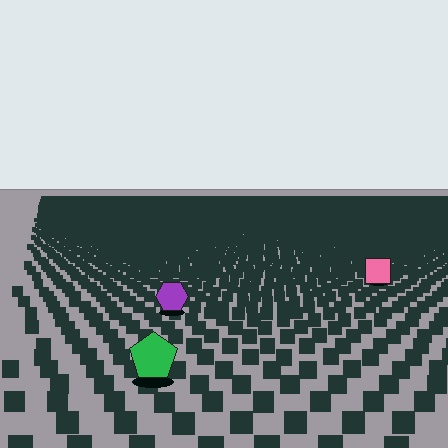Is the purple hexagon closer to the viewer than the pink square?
Yes. The purple hexagon is closer — you can tell from the texture gradient: the ground texture is coarser near it.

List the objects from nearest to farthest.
From nearest to farthest: the green pentagon, the purple hexagon, the pink square.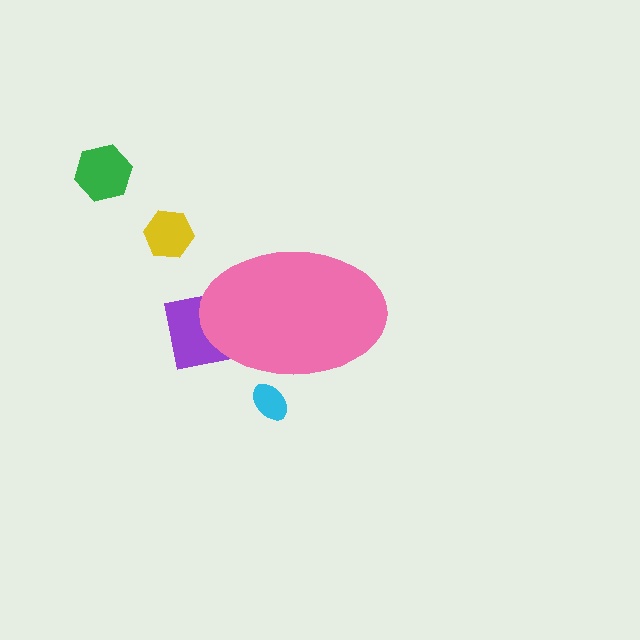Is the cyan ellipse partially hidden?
Yes, the cyan ellipse is partially hidden behind the pink ellipse.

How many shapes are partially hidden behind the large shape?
2 shapes are partially hidden.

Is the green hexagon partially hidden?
No, the green hexagon is fully visible.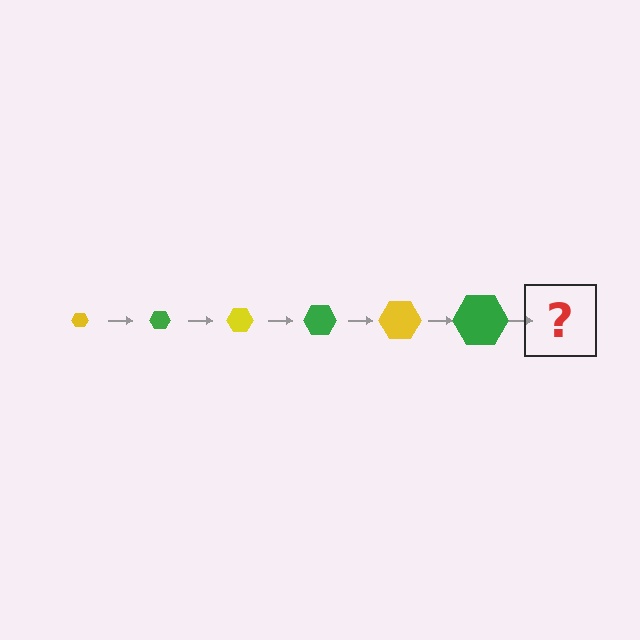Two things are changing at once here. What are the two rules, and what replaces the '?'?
The two rules are that the hexagon grows larger each step and the color cycles through yellow and green. The '?' should be a yellow hexagon, larger than the previous one.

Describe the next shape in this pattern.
It should be a yellow hexagon, larger than the previous one.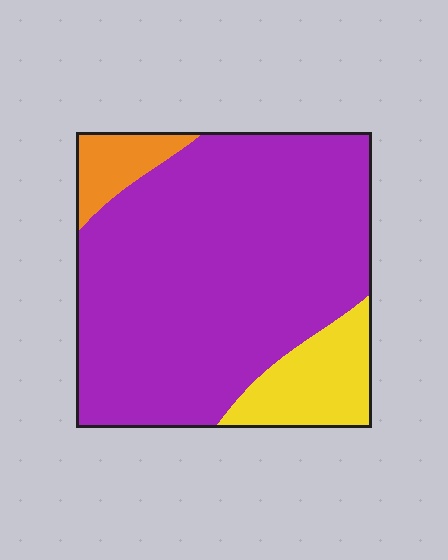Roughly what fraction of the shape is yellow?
Yellow covers 13% of the shape.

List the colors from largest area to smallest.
From largest to smallest: purple, yellow, orange.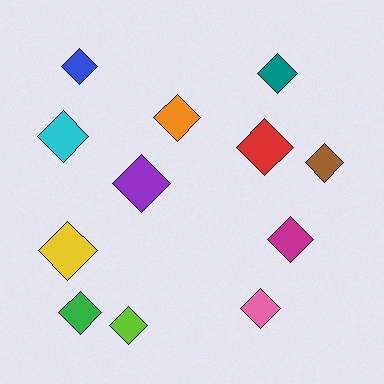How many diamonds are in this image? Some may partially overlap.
There are 12 diamonds.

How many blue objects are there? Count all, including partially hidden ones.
There is 1 blue object.